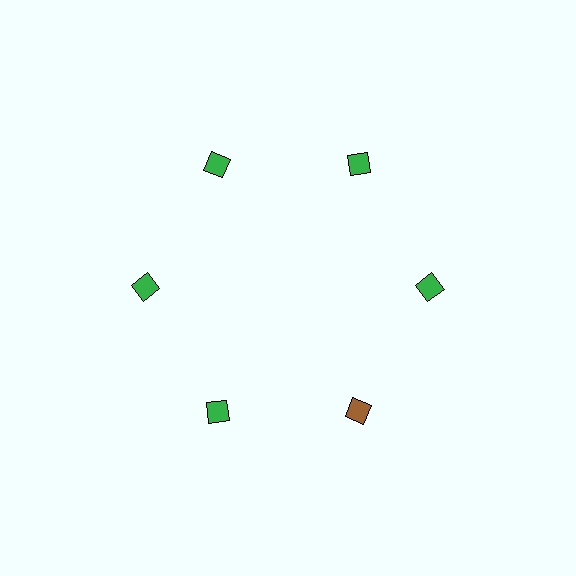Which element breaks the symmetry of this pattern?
The brown diamond at roughly the 5 o'clock position breaks the symmetry. All other shapes are green diamonds.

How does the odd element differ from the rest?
It has a different color: brown instead of green.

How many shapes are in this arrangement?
There are 6 shapes arranged in a ring pattern.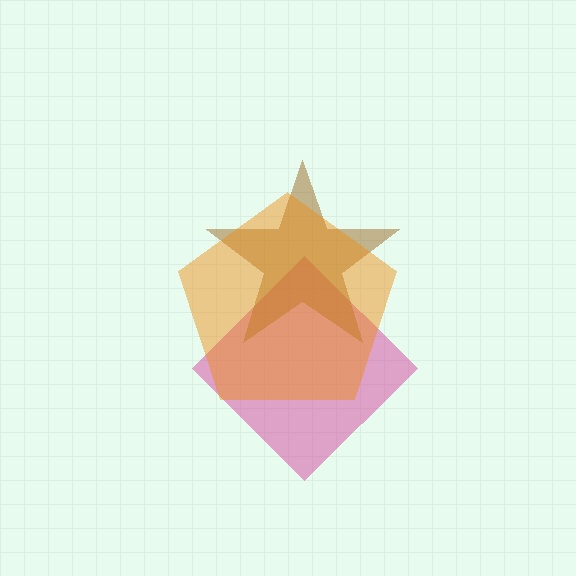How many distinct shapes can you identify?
There are 3 distinct shapes: a magenta diamond, a brown star, an orange pentagon.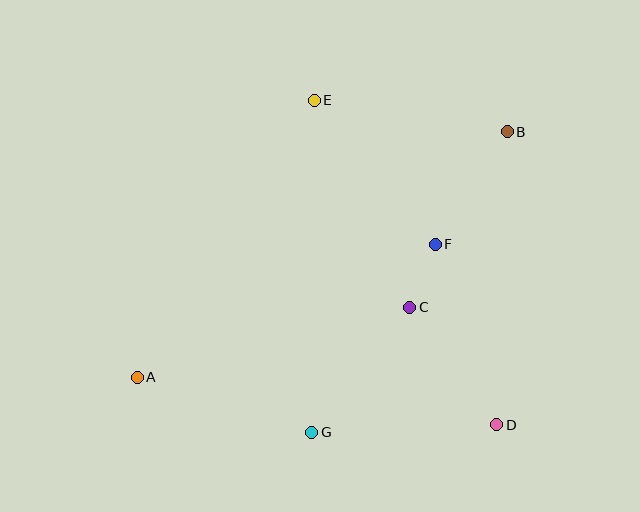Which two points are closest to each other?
Points C and F are closest to each other.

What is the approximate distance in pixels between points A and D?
The distance between A and D is approximately 362 pixels.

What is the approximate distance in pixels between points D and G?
The distance between D and G is approximately 185 pixels.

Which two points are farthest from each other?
Points A and B are farthest from each other.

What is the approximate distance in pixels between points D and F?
The distance between D and F is approximately 191 pixels.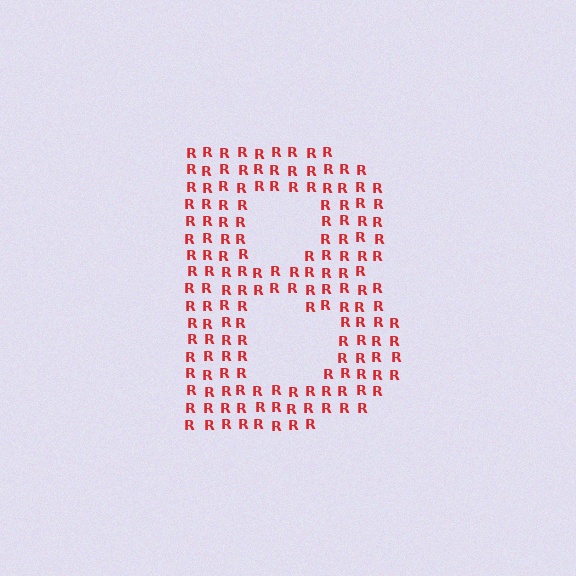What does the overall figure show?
The overall figure shows the letter B.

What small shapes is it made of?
It is made of small letter R's.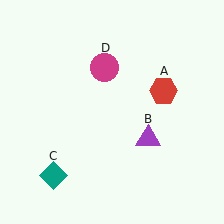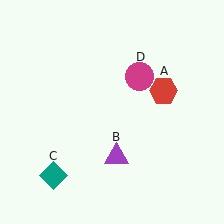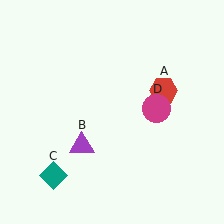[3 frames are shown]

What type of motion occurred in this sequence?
The purple triangle (object B), magenta circle (object D) rotated clockwise around the center of the scene.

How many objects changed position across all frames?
2 objects changed position: purple triangle (object B), magenta circle (object D).